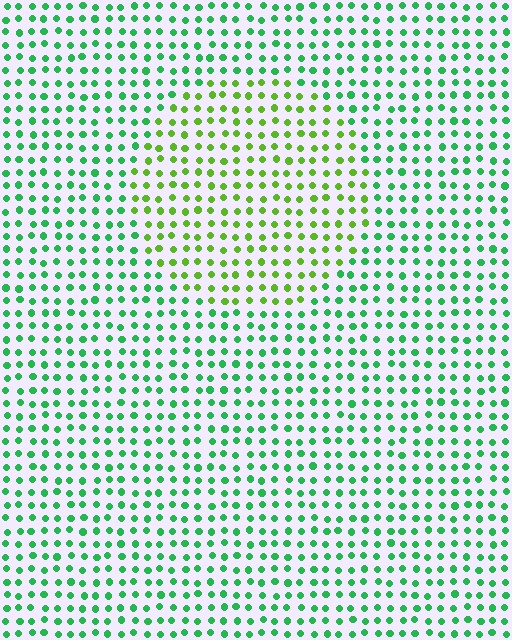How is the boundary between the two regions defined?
The boundary is defined purely by a slight shift in hue (about 39 degrees). Spacing, size, and orientation are identical on both sides.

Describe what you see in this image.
The image is filled with small green elements in a uniform arrangement. A circle-shaped region is visible where the elements are tinted to a slightly different hue, forming a subtle color boundary.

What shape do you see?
I see a circle.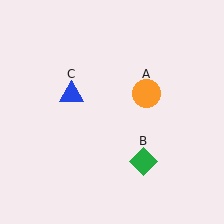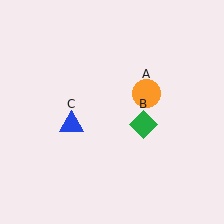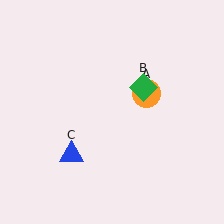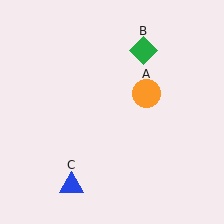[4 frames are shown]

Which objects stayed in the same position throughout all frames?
Orange circle (object A) remained stationary.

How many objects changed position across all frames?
2 objects changed position: green diamond (object B), blue triangle (object C).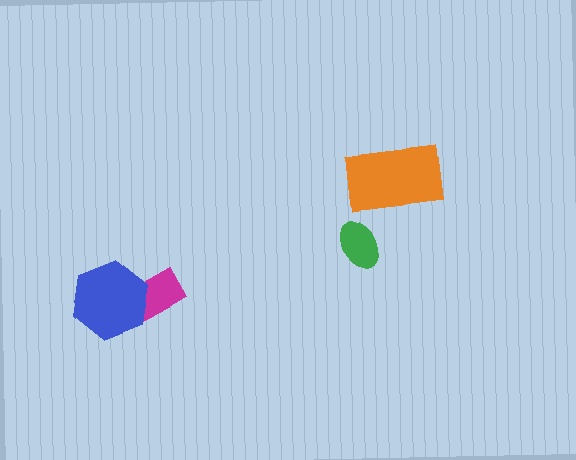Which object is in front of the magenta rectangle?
The blue hexagon is in front of the magenta rectangle.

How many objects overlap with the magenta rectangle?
1 object overlaps with the magenta rectangle.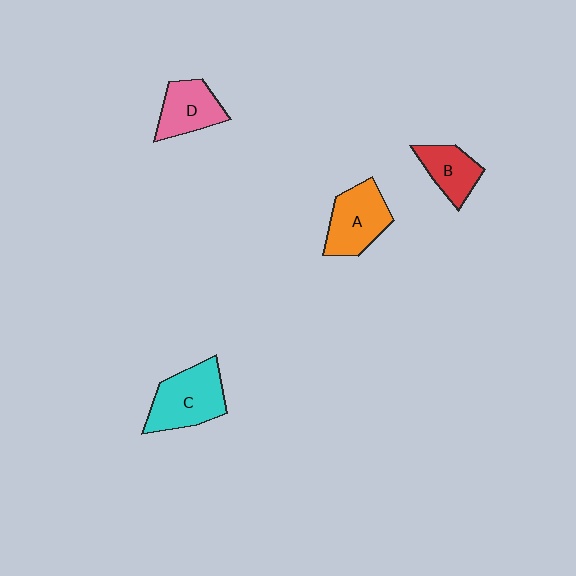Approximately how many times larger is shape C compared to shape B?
Approximately 1.5 times.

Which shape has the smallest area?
Shape B (red).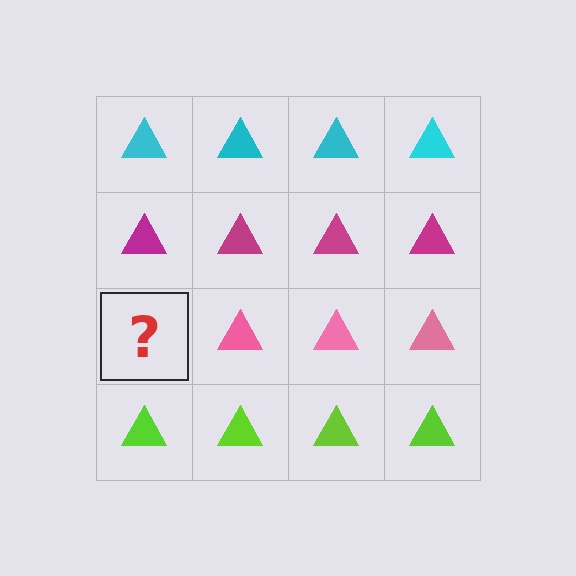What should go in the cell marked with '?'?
The missing cell should contain a pink triangle.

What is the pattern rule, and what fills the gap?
The rule is that each row has a consistent color. The gap should be filled with a pink triangle.